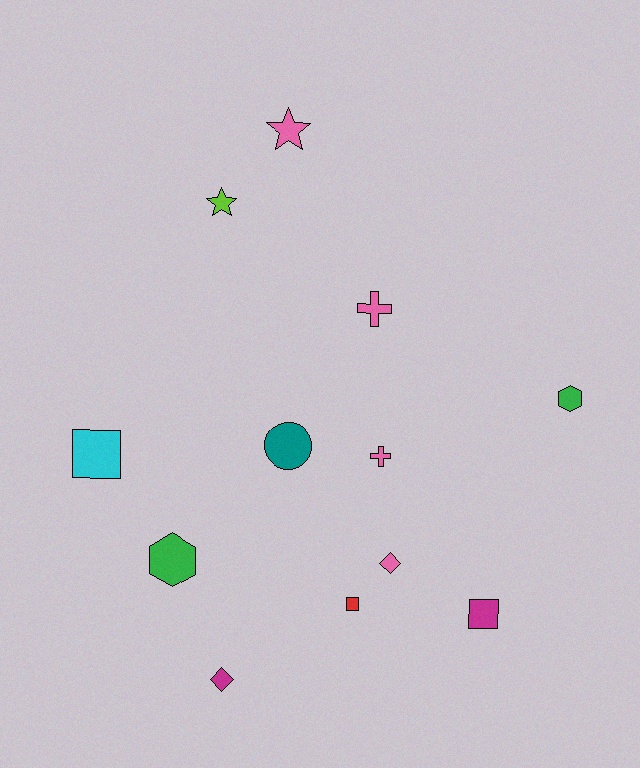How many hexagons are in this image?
There are 2 hexagons.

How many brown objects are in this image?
There are no brown objects.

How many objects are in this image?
There are 12 objects.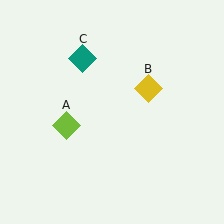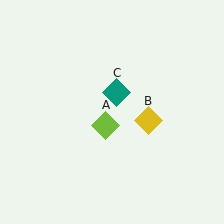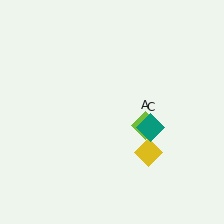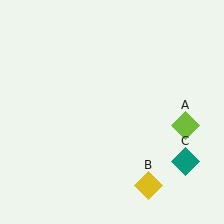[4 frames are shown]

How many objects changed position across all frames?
3 objects changed position: lime diamond (object A), yellow diamond (object B), teal diamond (object C).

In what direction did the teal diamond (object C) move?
The teal diamond (object C) moved down and to the right.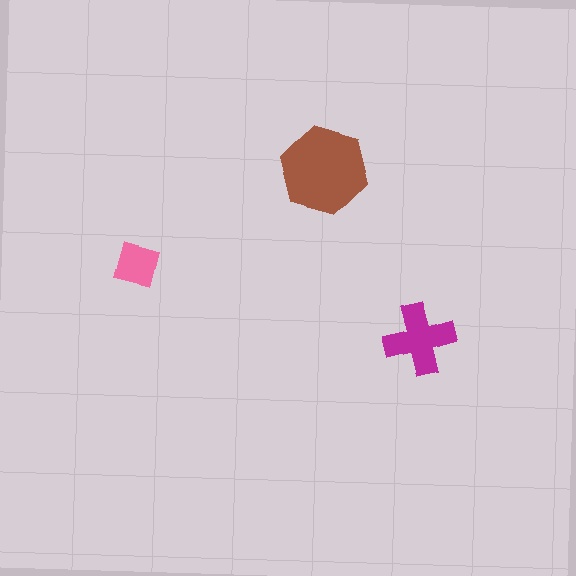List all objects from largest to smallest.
The brown hexagon, the magenta cross, the pink square.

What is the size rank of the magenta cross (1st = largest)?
2nd.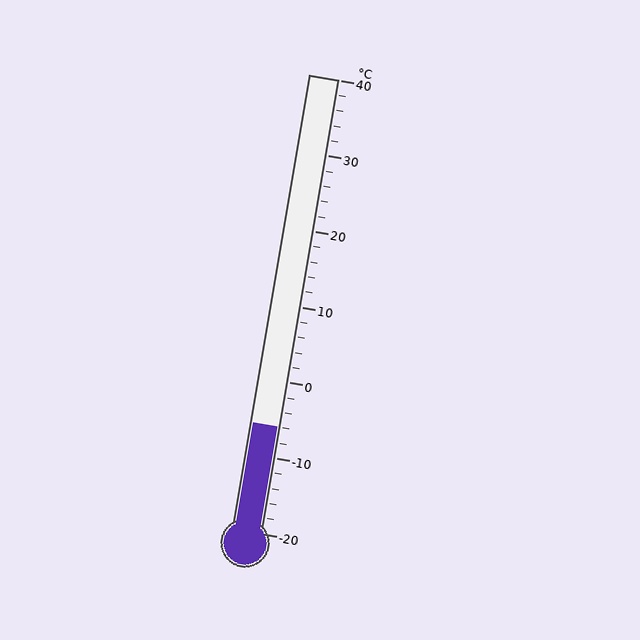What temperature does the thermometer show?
The thermometer shows approximately -6°C.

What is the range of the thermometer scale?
The thermometer scale ranges from -20°C to 40°C.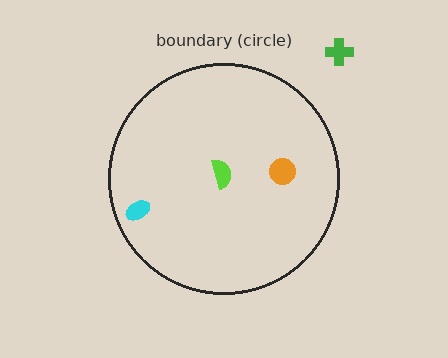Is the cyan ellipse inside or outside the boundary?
Inside.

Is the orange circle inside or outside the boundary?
Inside.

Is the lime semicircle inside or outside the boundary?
Inside.